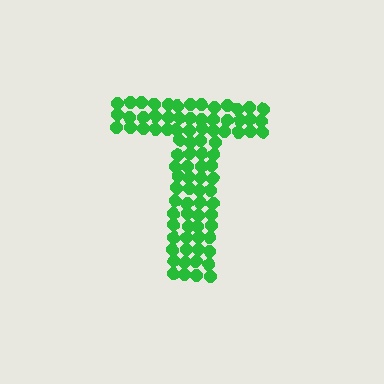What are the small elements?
The small elements are circles.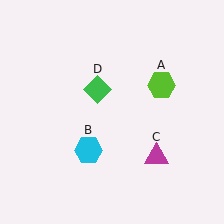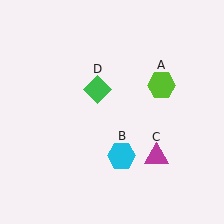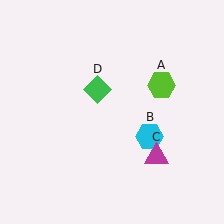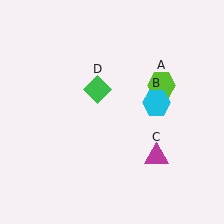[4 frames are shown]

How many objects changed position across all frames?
1 object changed position: cyan hexagon (object B).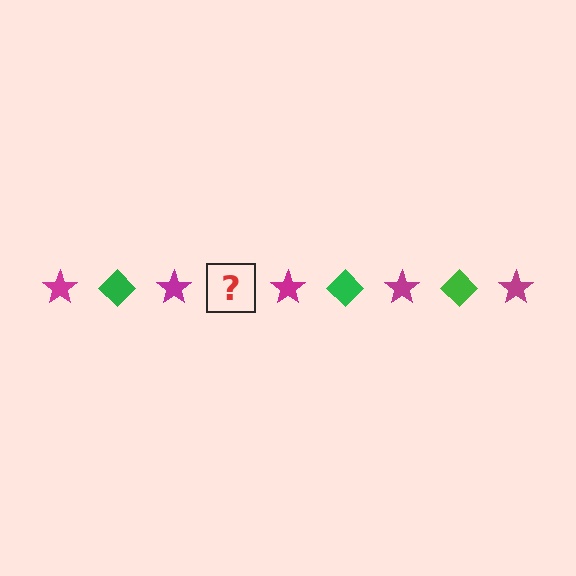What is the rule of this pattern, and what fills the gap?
The rule is that the pattern alternates between magenta star and green diamond. The gap should be filled with a green diamond.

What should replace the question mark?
The question mark should be replaced with a green diamond.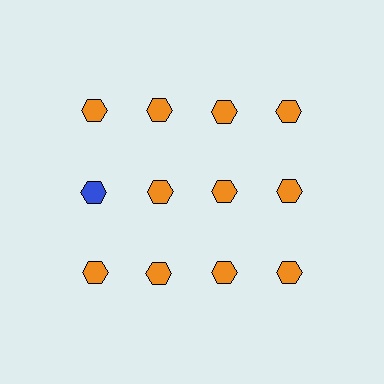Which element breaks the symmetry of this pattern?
The blue hexagon in the second row, leftmost column breaks the symmetry. All other shapes are orange hexagons.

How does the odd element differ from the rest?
It has a different color: blue instead of orange.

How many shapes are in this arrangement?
There are 12 shapes arranged in a grid pattern.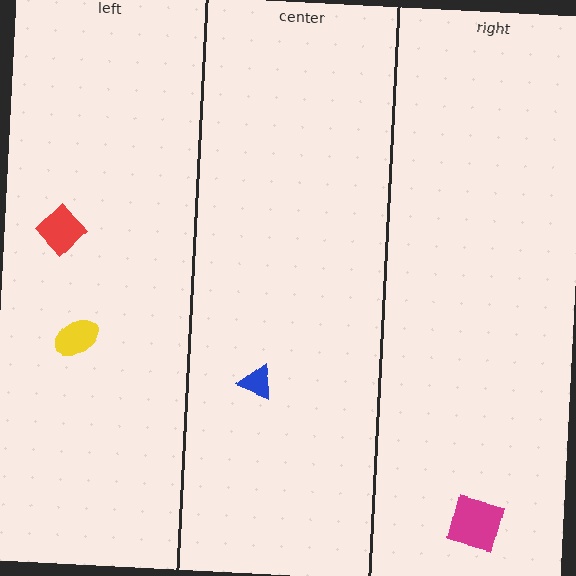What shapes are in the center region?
The blue triangle.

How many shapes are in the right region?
1.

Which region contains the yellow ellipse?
The left region.